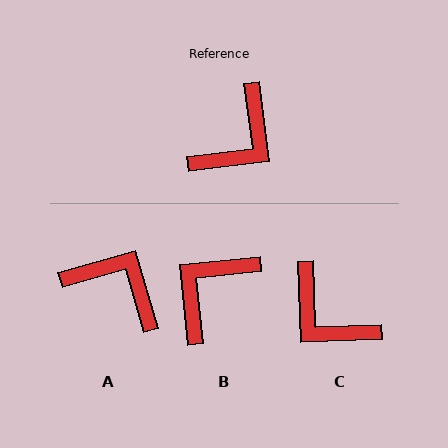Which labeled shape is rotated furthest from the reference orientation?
B, about 179 degrees away.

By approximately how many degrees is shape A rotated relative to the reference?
Approximately 99 degrees counter-clockwise.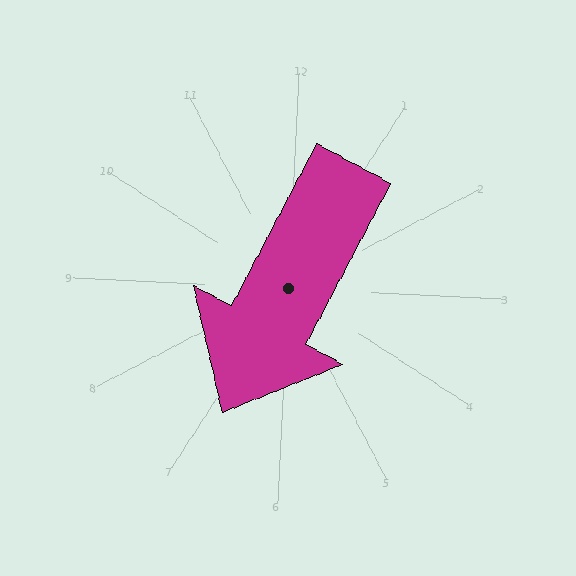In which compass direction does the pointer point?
Southwest.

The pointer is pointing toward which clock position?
Roughly 7 o'clock.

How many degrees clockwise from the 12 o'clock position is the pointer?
Approximately 205 degrees.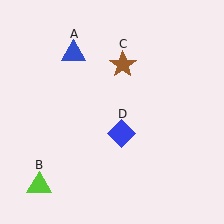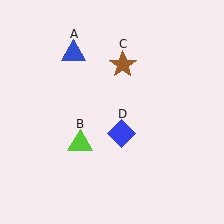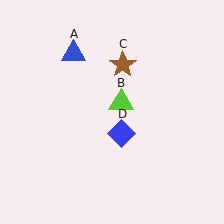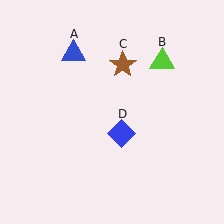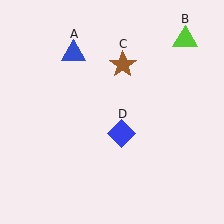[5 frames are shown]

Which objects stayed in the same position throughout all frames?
Blue triangle (object A) and brown star (object C) and blue diamond (object D) remained stationary.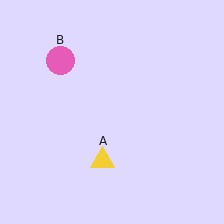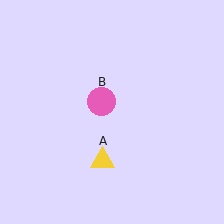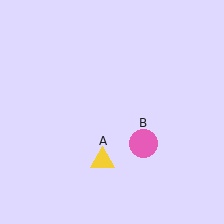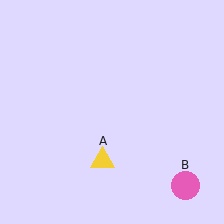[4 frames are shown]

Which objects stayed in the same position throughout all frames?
Yellow triangle (object A) remained stationary.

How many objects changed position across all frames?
1 object changed position: pink circle (object B).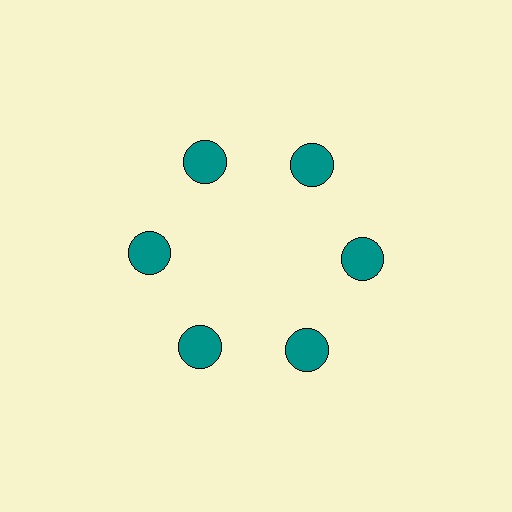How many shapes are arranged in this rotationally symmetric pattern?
There are 6 shapes, arranged in 6 groups of 1.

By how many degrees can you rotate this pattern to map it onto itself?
The pattern maps onto itself every 60 degrees of rotation.